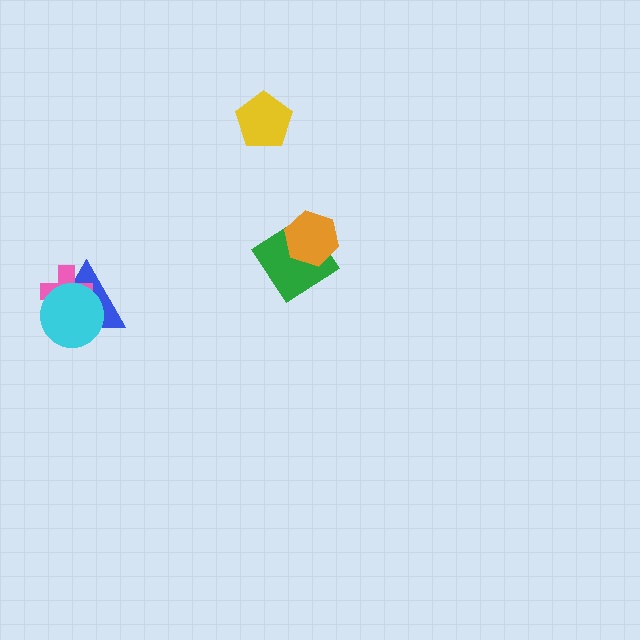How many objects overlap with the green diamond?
1 object overlaps with the green diamond.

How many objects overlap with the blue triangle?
2 objects overlap with the blue triangle.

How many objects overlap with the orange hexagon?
1 object overlaps with the orange hexagon.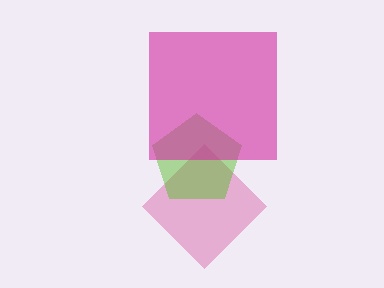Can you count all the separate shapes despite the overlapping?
Yes, there are 3 separate shapes.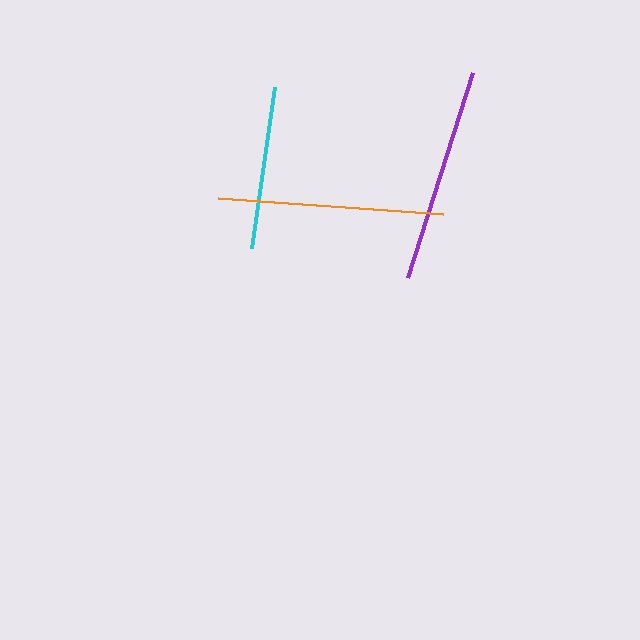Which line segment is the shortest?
The cyan line is the shortest at approximately 162 pixels.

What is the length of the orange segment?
The orange segment is approximately 226 pixels long.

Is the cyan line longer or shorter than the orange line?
The orange line is longer than the cyan line.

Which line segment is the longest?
The orange line is the longest at approximately 226 pixels.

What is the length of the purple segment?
The purple segment is approximately 215 pixels long.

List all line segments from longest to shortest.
From longest to shortest: orange, purple, cyan.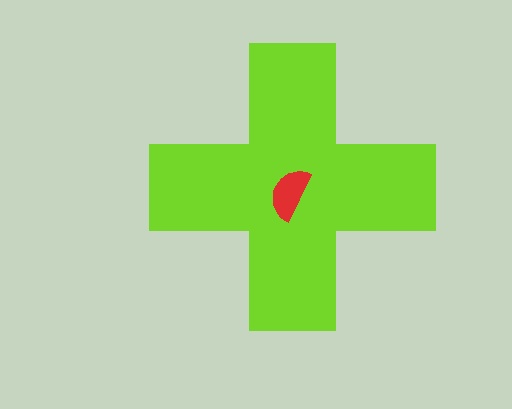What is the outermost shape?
The lime cross.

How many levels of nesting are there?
2.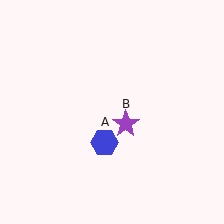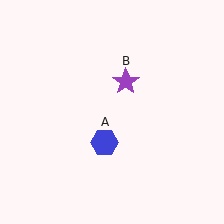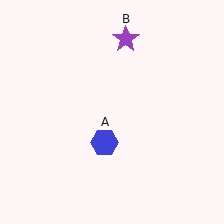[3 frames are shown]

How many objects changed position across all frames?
1 object changed position: purple star (object B).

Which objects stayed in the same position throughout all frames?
Blue hexagon (object A) remained stationary.